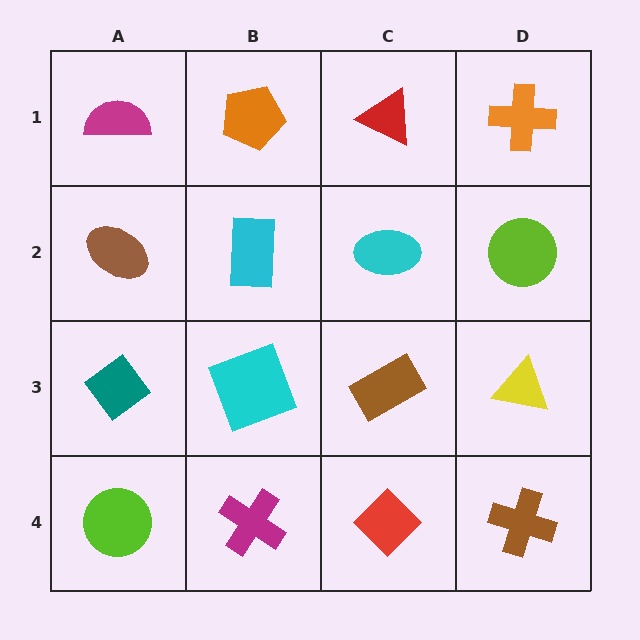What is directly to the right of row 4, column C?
A brown cross.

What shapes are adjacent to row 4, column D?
A yellow triangle (row 3, column D), a red diamond (row 4, column C).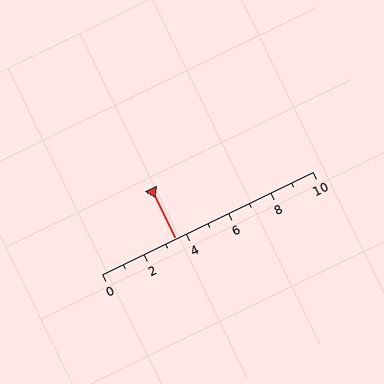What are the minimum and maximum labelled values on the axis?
The axis runs from 0 to 10.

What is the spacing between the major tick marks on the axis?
The major ticks are spaced 2 apart.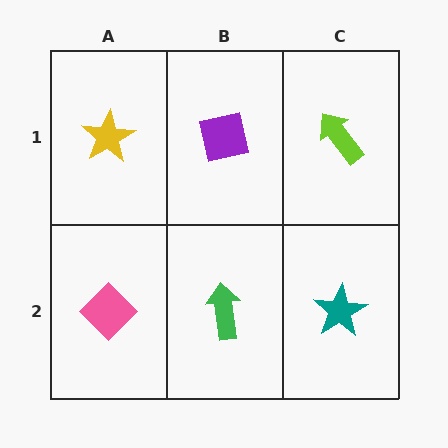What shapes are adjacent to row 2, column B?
A purple square (row 1, column B), a pink diamond (row 2, column A), a teal star (row 2, column C).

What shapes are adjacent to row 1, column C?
A teal star (row 2, column C), a purple square (row 1, column B).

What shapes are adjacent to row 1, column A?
A pink diamond (row 2, column A), a purple square (row 1, column B).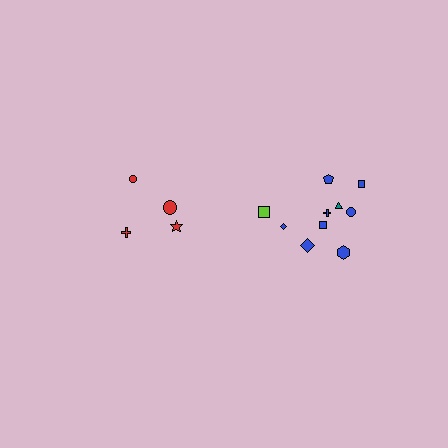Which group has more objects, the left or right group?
The right group.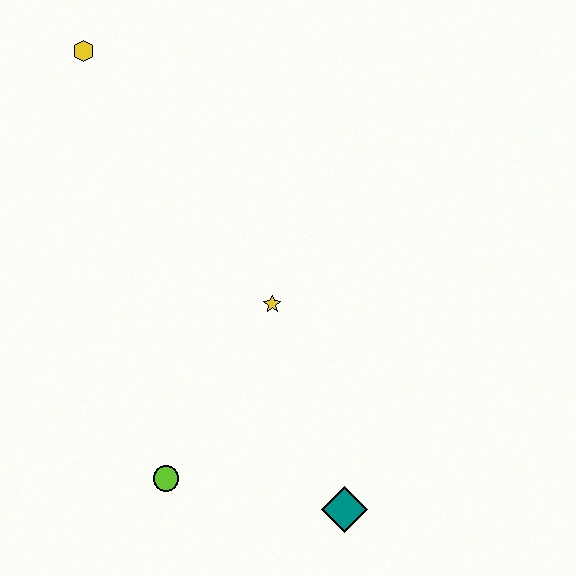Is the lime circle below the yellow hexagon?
Yes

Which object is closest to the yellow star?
The lime circle is closest to the yellow star.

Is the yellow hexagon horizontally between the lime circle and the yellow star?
No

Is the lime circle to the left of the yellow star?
Yes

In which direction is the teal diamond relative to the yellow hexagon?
The teal diamond is below the yellow hexagon.